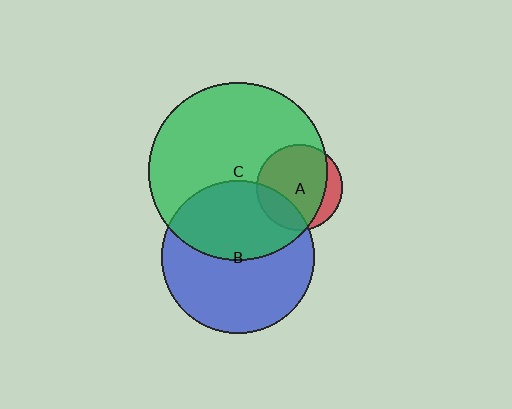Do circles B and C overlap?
Yes.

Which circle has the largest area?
Circle C (green).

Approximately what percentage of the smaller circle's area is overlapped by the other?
Approximately 45%.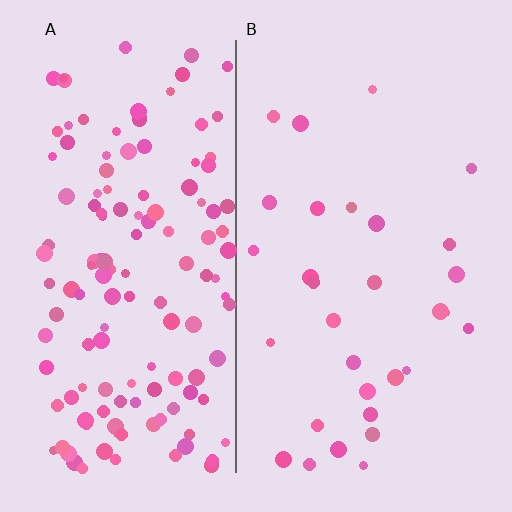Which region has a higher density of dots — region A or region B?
A (the left).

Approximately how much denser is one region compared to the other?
Approximately 4.5× — region A over region B.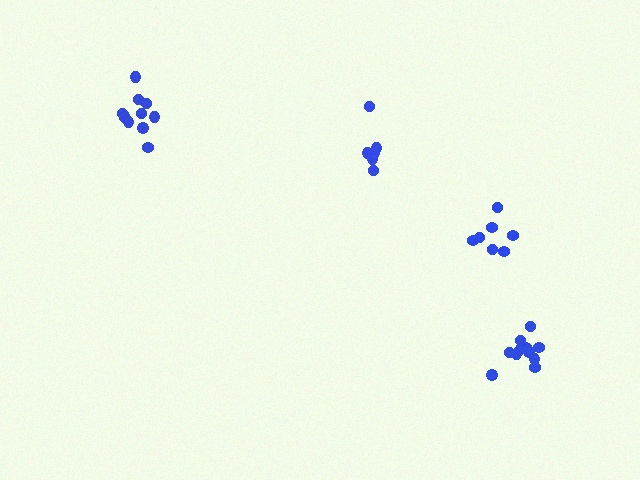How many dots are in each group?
Group 1: 6 dots, Group 2: 7 dots, Group 3: 11 dots, Group 4: 11 dots (35 total).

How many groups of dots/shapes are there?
There are 4 groups.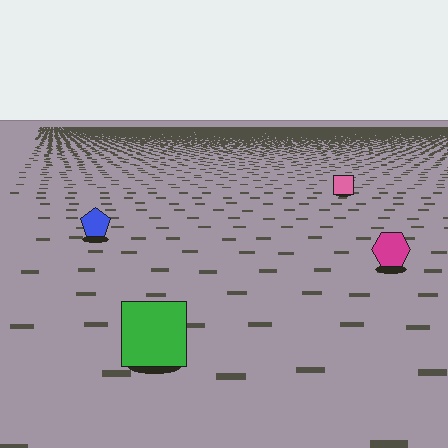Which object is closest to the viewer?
The green square is closest. The texture marks near it are larger and more spread out.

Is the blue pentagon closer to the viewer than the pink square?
Yes. The blue pentagon is closer — you can tell from the texture gradient: the ground texture is coarser near it.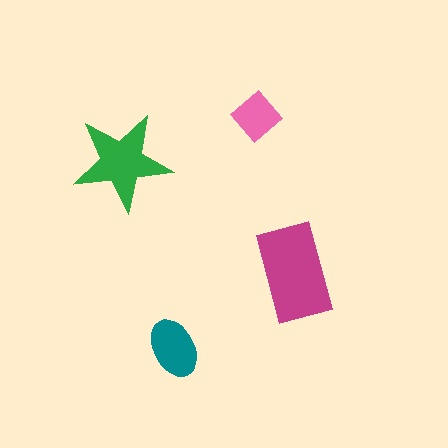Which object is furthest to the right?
The magenta rectangle is rightmost.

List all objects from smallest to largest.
The pink diamond, the teal ellipse, the green star, the magenta rectangle.